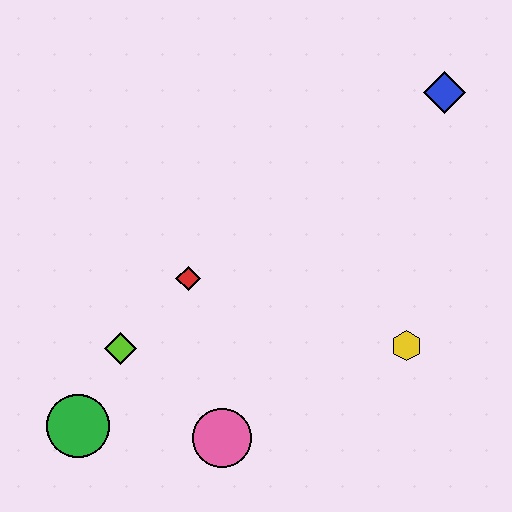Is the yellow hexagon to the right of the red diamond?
Yes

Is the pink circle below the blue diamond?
Yes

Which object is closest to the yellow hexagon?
The pink circle is closest to the yellow hexagon.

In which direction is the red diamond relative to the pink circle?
The red diamond is above the pink circle.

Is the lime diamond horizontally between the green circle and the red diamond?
Yes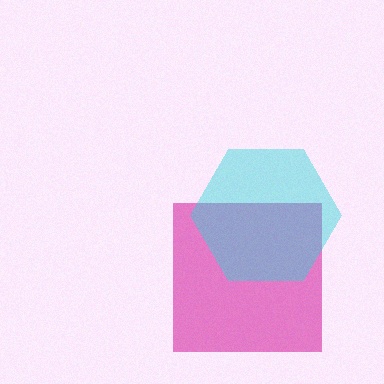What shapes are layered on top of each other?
The layered shapes are: a magenta square, a cyan hexagon.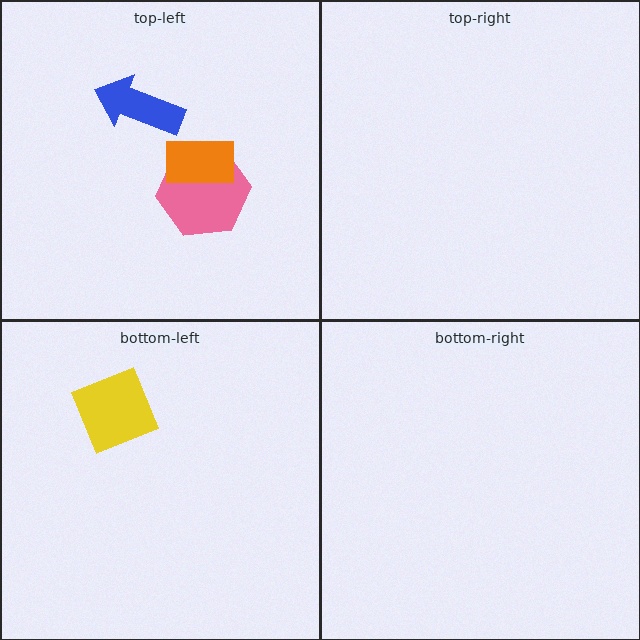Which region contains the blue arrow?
The top-left region.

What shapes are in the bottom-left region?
The yellow diamond.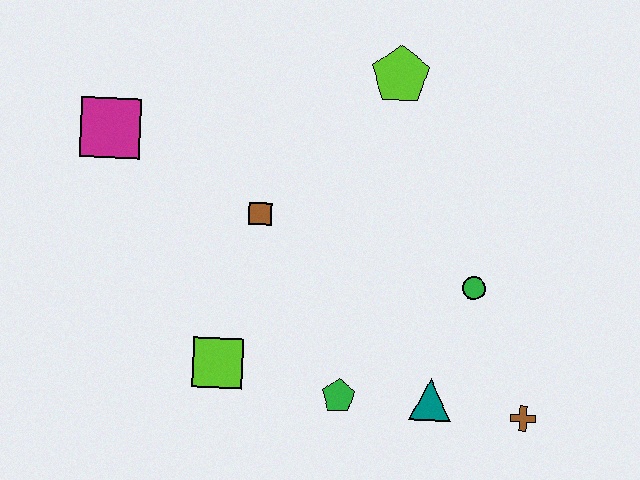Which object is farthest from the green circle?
The magenta square is farthest from the green circle.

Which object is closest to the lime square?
The green pentagon is closest to the lime square.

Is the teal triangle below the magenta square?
Yes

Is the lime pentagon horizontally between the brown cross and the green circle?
No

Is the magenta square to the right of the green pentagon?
No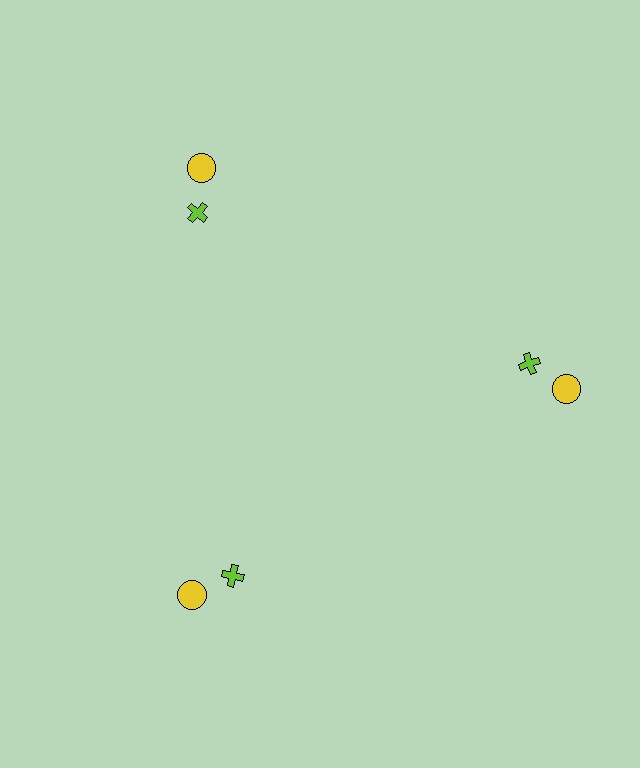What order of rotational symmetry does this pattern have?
This pattern has 3-fold rotational symmetry.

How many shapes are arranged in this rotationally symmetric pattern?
There are 6 shapes, arranged in 3 groups of 2.